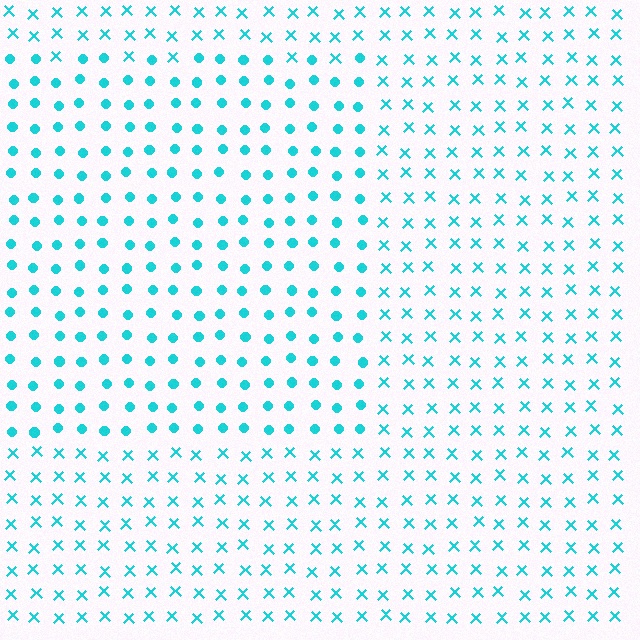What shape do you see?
I see a rectangle.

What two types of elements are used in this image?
The image uses circles inside the rectangle region and X marks outside it.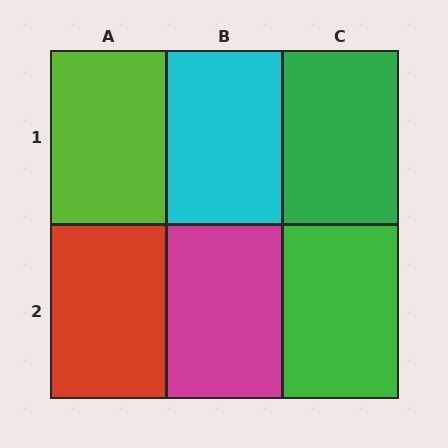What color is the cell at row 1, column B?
Cyan.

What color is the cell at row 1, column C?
Green.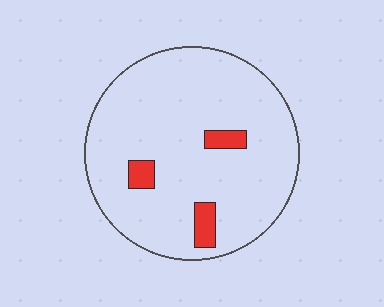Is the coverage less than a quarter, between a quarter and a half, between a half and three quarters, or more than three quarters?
Less than a quarter.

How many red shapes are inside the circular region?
3.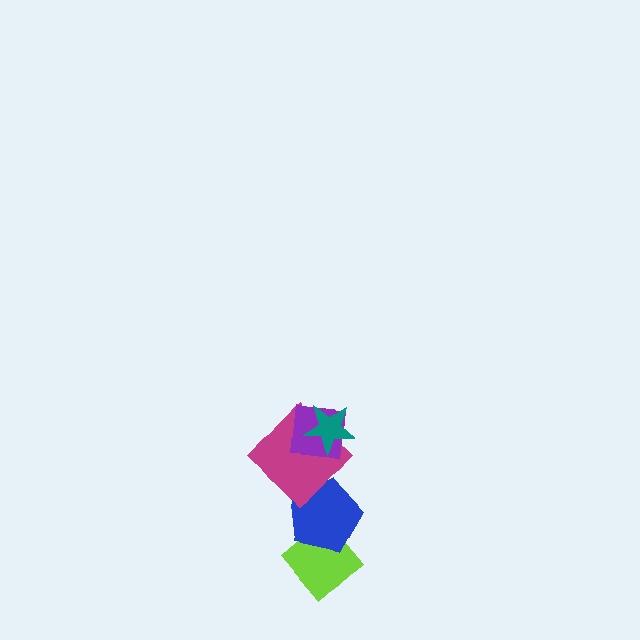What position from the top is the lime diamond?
The lime diamond is 5th from the top.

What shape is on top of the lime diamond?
The blue pentagon is on top of the lime diamond.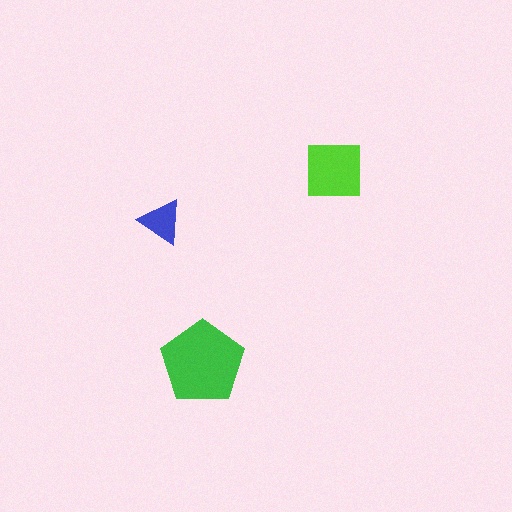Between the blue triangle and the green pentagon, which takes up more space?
The green pentagon.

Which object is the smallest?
The blue triangle.